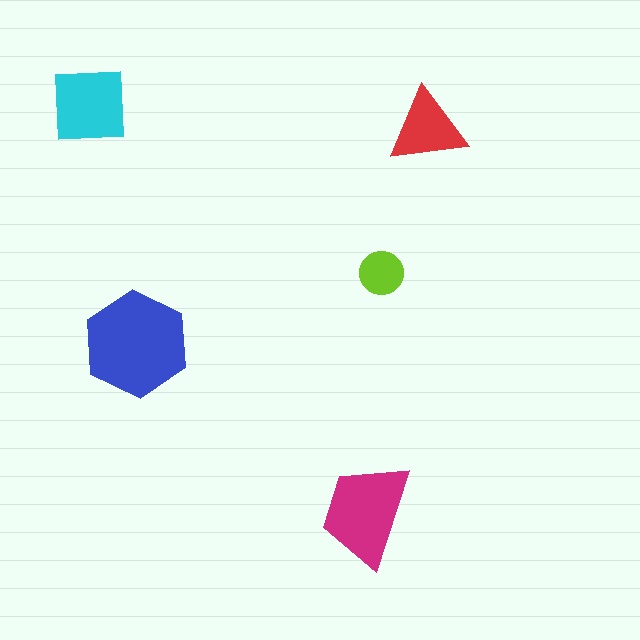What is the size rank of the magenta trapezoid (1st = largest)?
2nd.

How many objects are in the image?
There are 5 objects in the image.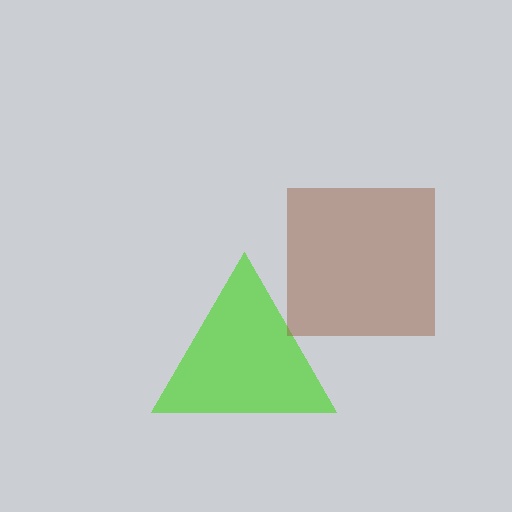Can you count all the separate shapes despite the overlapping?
Yes, there are 2 separate shapes.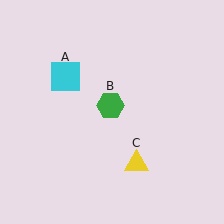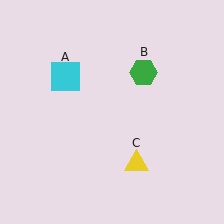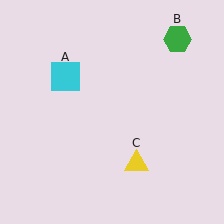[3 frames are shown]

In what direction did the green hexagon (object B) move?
The green hexagon (object B) moved up and to the right.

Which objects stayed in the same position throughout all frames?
Cyan square (object A) and yellow triangle (object C) remained stationary.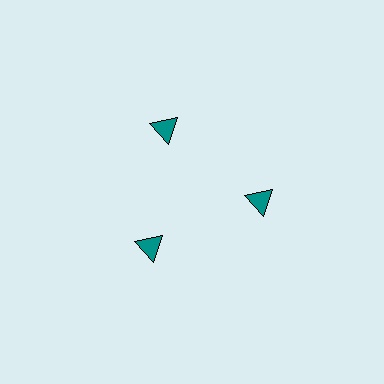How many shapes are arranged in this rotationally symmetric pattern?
There are 3 shapes, arranged in 3 groups of 1.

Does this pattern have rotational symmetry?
Yes, this pattern has 3-fold rotational symmetry. It looks the same after rotating 120 degrees around the center.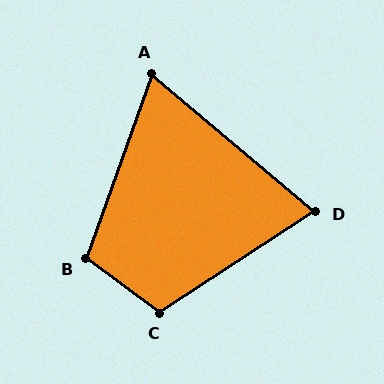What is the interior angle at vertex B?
Approximately 107 degrees (obtuse).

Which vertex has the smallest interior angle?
A, at approximately 70 degrees.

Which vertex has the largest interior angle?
C, at approximately 110 degrees.